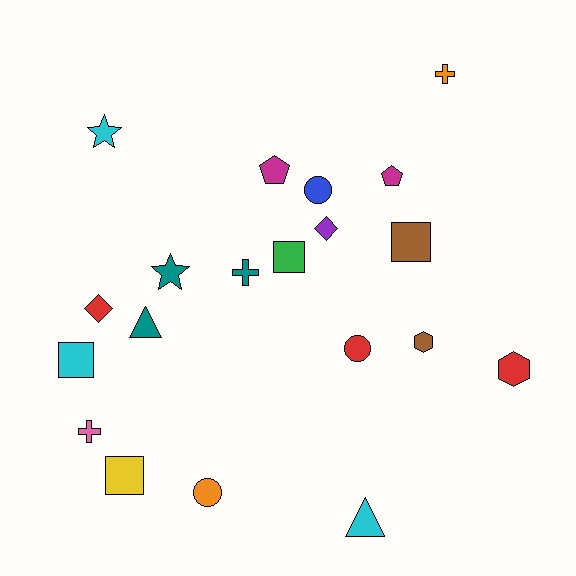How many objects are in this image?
There are 20 objects.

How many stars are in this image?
There are 2 stars.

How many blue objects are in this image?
There is 1 blue object.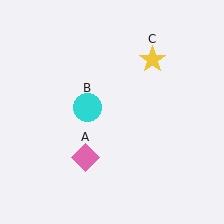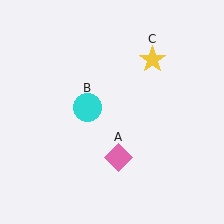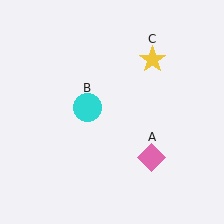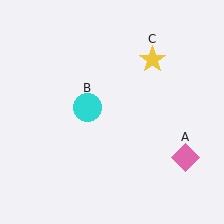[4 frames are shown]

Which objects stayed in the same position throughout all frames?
Cyan circle (object B) and yellow star (object C) remained stationary.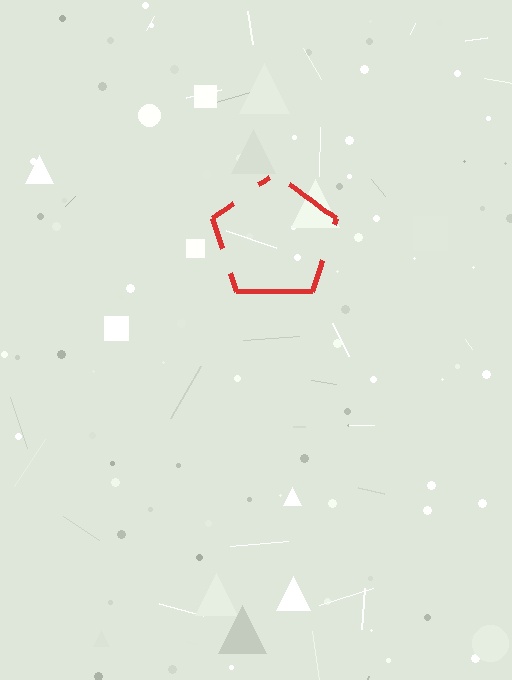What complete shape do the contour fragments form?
The contour fragments form a pentagon.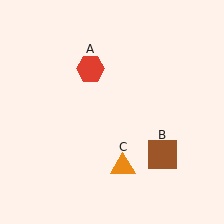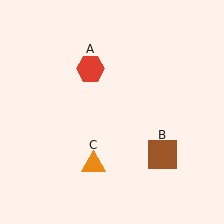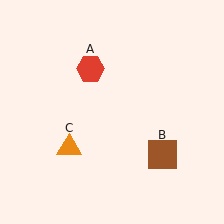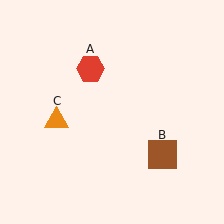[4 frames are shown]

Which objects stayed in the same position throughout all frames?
Red hexagon (object A) and brown square (object B) remained stationary.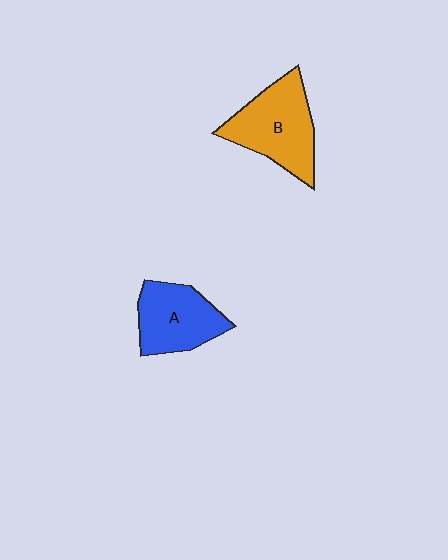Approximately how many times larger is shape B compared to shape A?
Approximately 1.2 times.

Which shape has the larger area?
Shape B (orange).